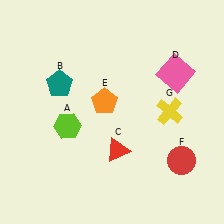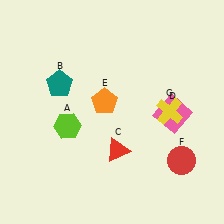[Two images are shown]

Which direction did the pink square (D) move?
The pink square (D) moved down.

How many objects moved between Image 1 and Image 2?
1 object moved between the two images.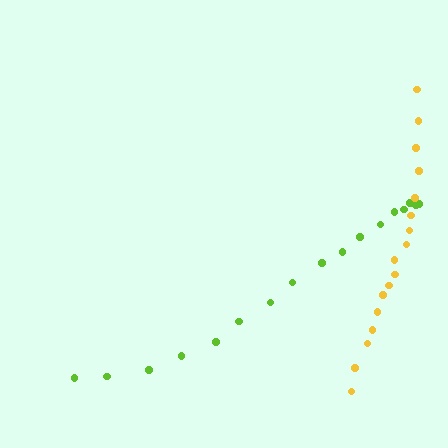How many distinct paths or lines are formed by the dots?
There are 2 distinct paths.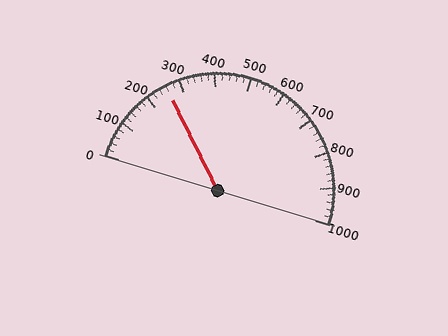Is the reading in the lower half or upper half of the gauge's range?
The reading is in the lower half of the range (0 to 1000).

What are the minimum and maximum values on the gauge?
The gauge ranges from 0 to 1000.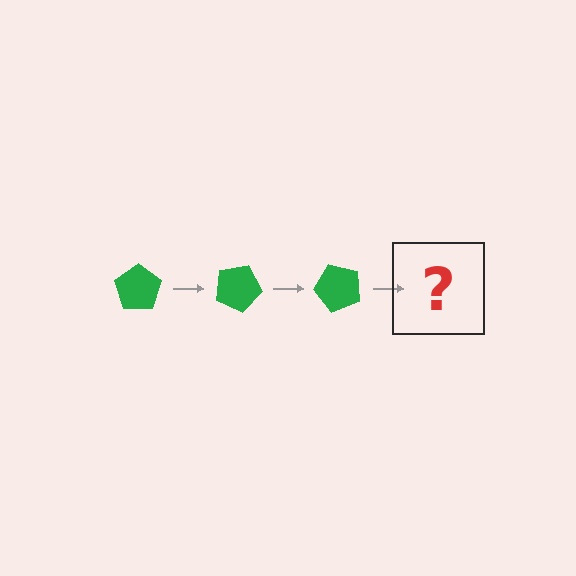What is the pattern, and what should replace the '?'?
The pattern is that the pentagon rotates 25 degrees each step. The '?' should be a green pentagon rotated 75 degrees.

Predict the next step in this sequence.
The next step is a green pentagon rotated 75 degrees.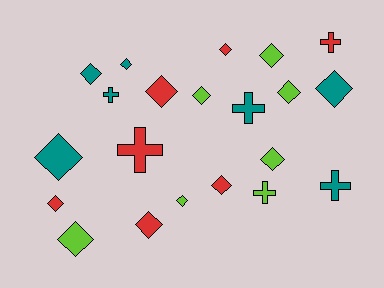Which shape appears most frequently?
Diamond, with 15 objects.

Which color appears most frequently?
Red, with 7 objects.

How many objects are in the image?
There are 21 objects.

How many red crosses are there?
There are 2 red crosses.